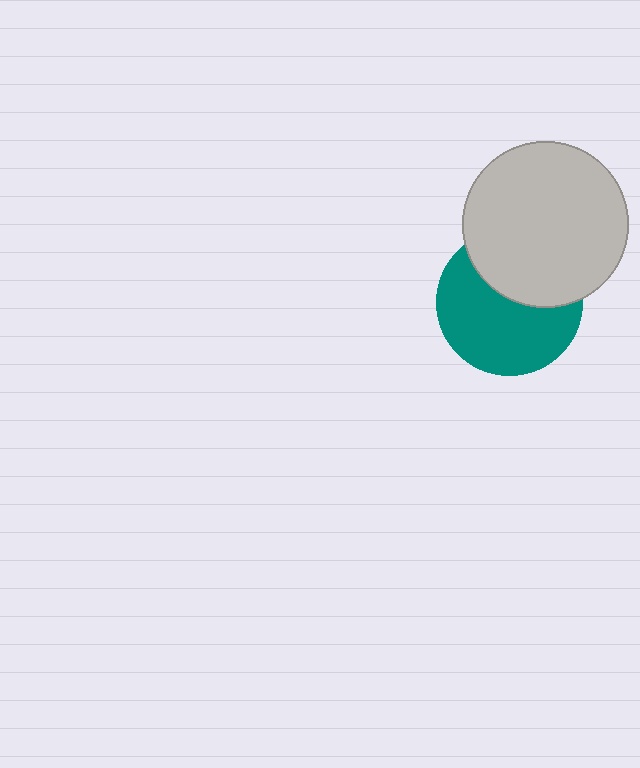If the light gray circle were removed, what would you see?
You would see the complete teal circle.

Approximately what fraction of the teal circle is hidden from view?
Roughly 39% of the teal circle is hidden behind the light gray circle.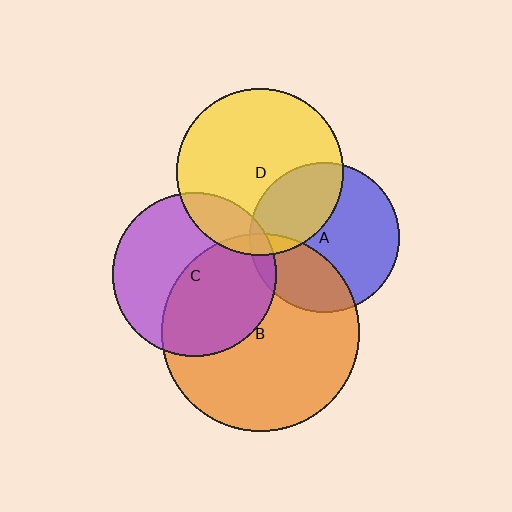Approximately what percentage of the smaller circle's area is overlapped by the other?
Approximately 35%.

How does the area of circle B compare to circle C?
Approximately 1.4 times.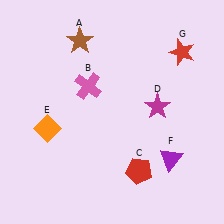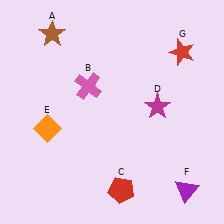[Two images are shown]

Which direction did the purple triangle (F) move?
The purple triangle (F) moved down.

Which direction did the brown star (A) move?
The brown star (A) moved left.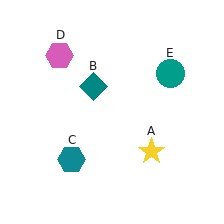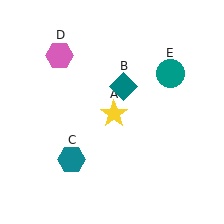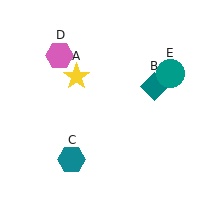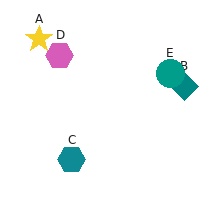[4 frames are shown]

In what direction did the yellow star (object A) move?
The yellow star (object A) moved up and to the left.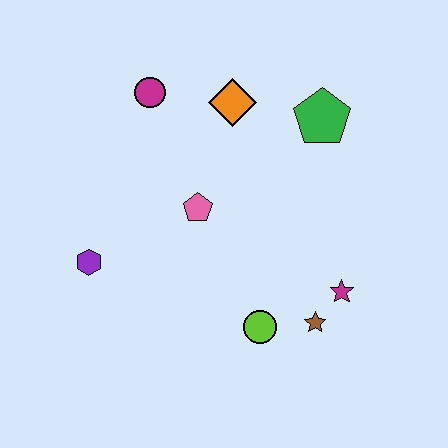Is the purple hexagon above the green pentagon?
No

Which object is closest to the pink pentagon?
The orange diamond is closest to the pink pentagon.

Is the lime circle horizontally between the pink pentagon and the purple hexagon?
No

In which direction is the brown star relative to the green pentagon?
The brown star is below the green pentagon.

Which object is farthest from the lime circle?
The magenta circle is farthest from the lime circle.